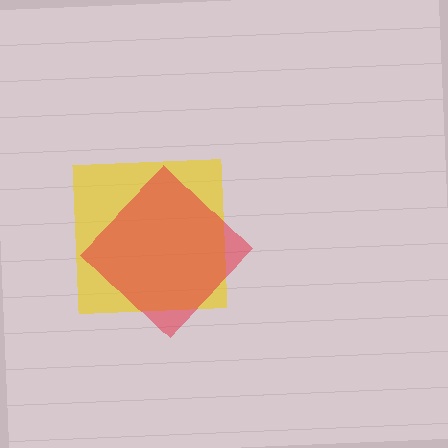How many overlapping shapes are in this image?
There are 2 overlapping shapes in the image.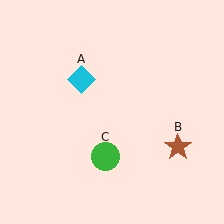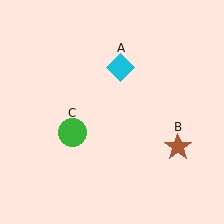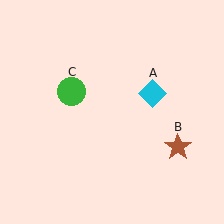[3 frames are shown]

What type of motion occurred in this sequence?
The cyan diamond (object A), green circle (object C) rotated clockwise around the center of the scene.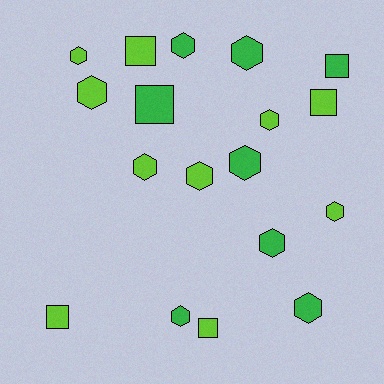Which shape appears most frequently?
Hexagon, with 12 objects.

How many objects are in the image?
There are 18 objects.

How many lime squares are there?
There are 4 lime squares.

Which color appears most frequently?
Lime, with 10 objects.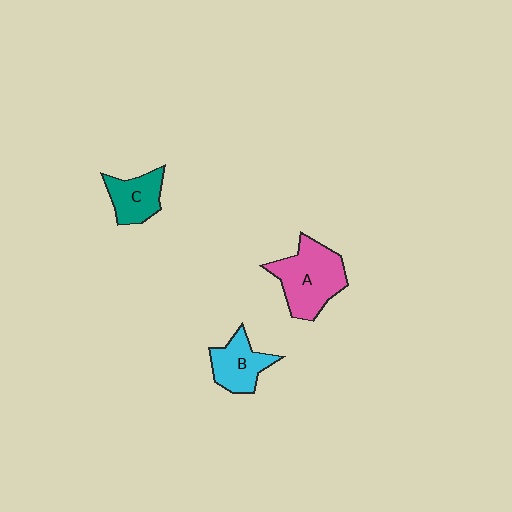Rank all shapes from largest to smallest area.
From largest to smallest: A (pink), B (cyan), C (teal).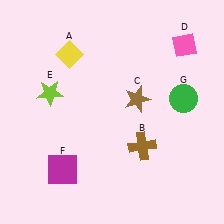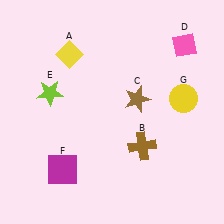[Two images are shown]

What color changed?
The circle (G) changed from green in Image 1 to yellow in Image 2.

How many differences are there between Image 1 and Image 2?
There is 1 difference between the two images.